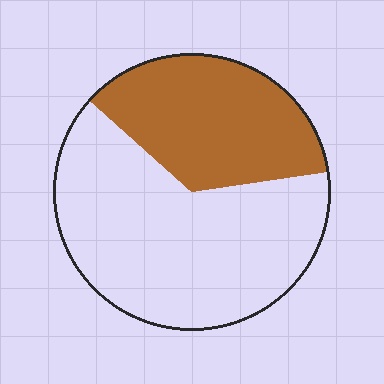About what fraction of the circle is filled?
About three eighths (3/8).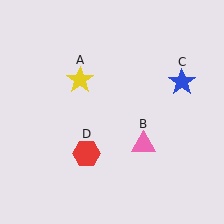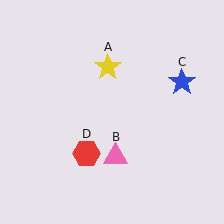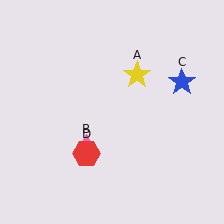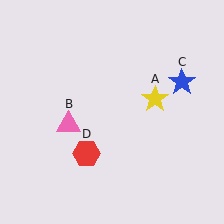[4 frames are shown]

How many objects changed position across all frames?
2 objects changed position: yellow star (object A), pink triangle (object B).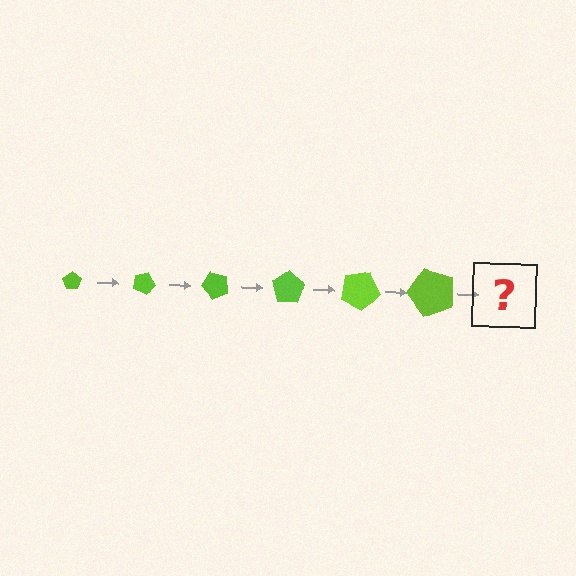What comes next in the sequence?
The next element should be a pentagon, larger than the previous one and rotated 150 degrees from the start.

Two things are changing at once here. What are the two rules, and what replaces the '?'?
The two rules are that the pentagon grows larger each step and it rotates 25 degrees each step. The '?' should be a pentagon, larger than the previous one and rotated 150 degrees from the start.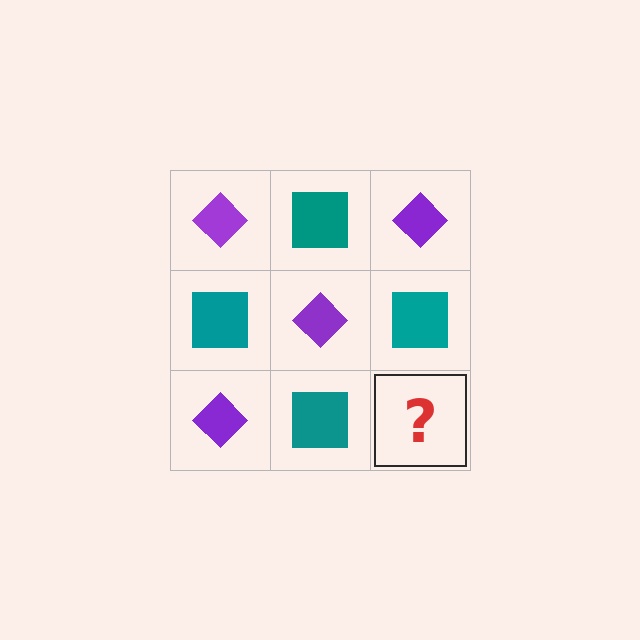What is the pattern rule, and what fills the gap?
The rule is that it alternates purple diamond and teal square in a checkerboard pattern. The gap should be filled with a purple diamond.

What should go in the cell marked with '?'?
The missing cell should contain a purple diamond.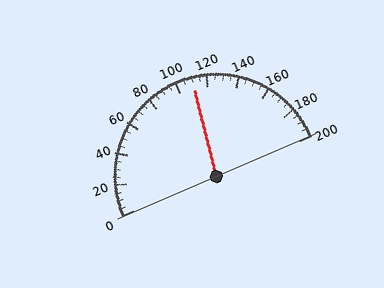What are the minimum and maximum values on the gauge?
The gauge ranges from 0 to 200.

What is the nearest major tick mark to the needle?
The nearest major tick mark is 120.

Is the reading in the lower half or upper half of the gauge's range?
The reading is in the upper half of the range (0 to 200).